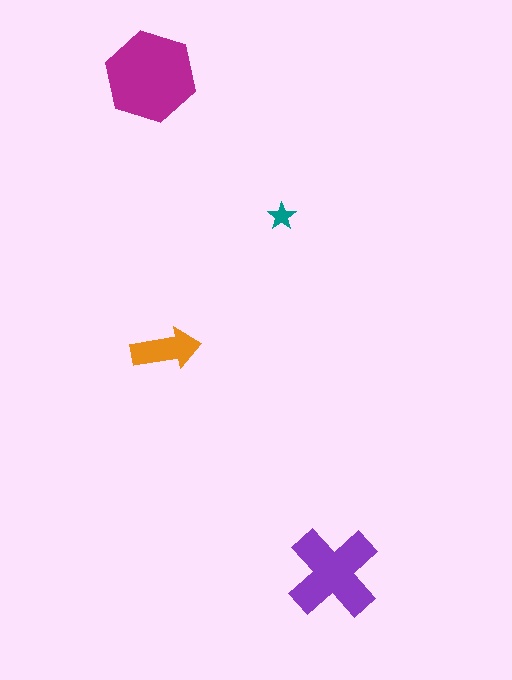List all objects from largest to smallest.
The magenta hexagon, the purple cross, the orange arrow, the teal star.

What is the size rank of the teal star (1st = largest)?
4th.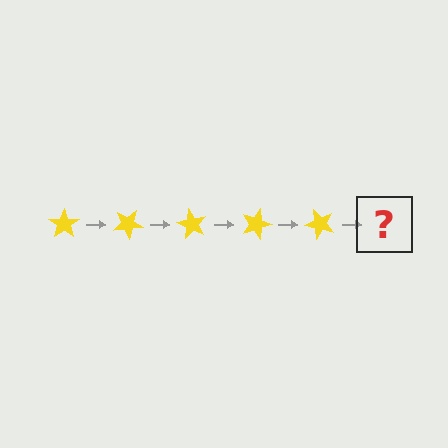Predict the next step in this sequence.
The next step is a yellow star rotated 150 degrees.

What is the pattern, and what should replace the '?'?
The pattern is that the star rotates 30 degrees each step. The '?' should be a yellow star rotated 150 degrees.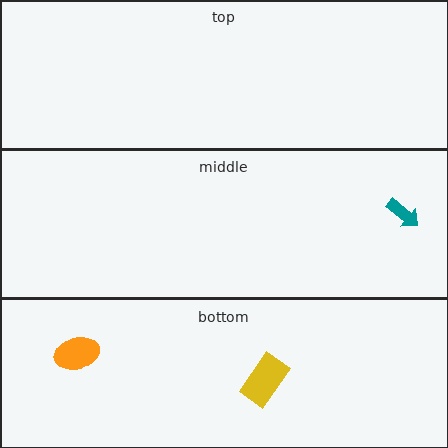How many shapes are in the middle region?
1.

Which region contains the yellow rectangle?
The bottom region.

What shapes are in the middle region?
The teal arrow.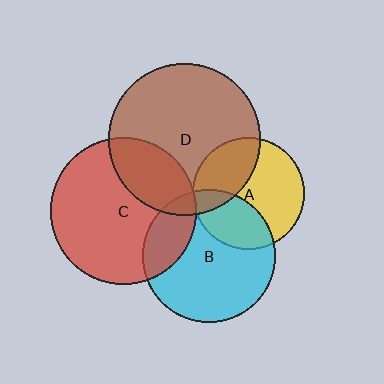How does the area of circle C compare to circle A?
Approximately 1.7 times.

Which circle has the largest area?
Circle D (brown).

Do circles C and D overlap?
Yes.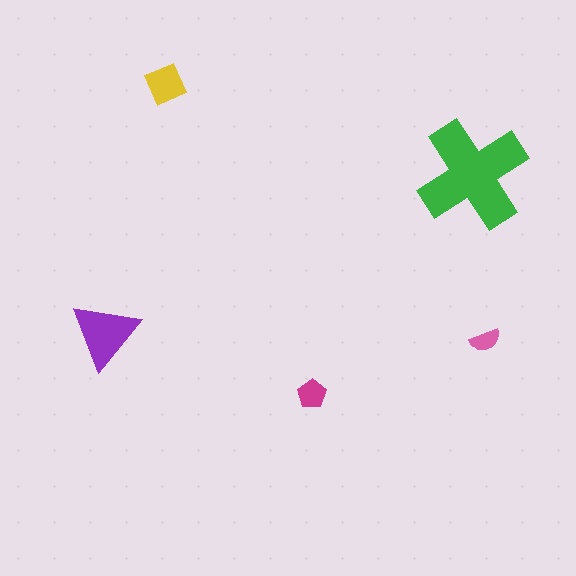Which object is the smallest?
The pink semicircle.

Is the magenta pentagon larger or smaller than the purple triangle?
Smaller.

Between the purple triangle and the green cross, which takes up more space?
The green cross.